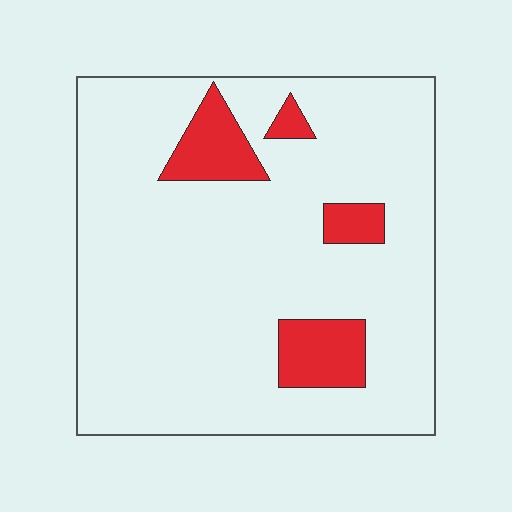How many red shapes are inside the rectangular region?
4.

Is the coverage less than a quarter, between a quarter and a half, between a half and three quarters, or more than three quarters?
Less than a quarter.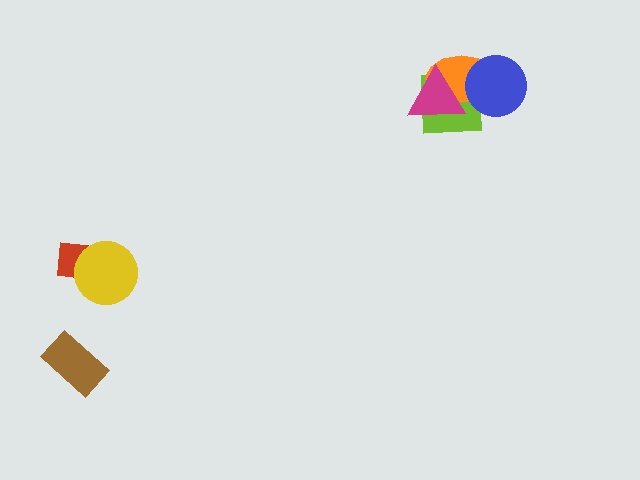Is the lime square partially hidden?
Yes, it is partially covered by another shape.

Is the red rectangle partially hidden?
Yes, it is partially covered by another shape.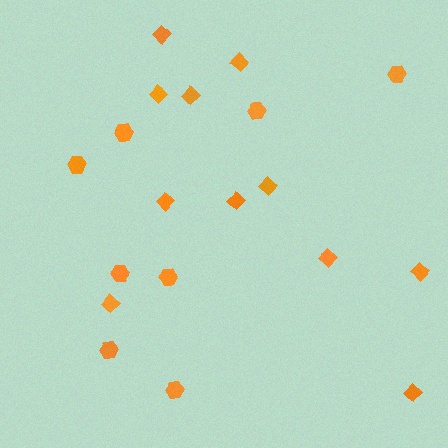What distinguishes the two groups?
There are 2 groups: one group of hexagons (8) and one group of diamonds (11).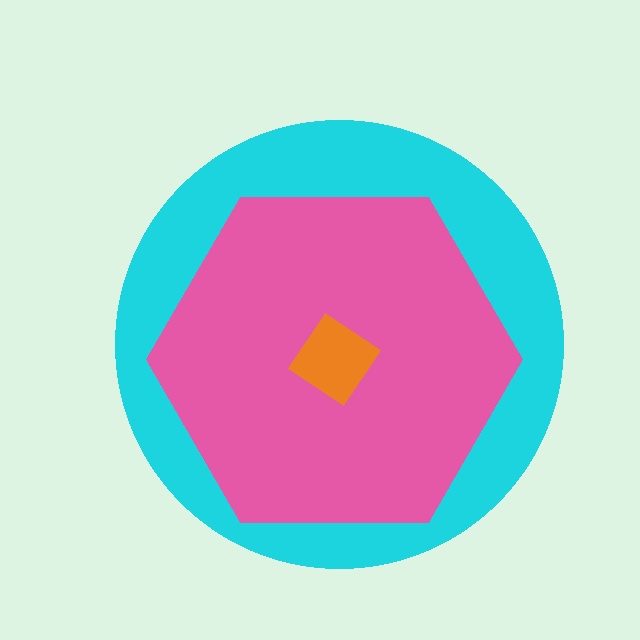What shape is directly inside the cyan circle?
The pink hexagon.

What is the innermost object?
The orange diamond.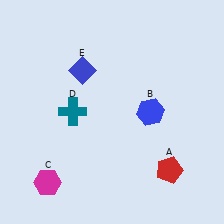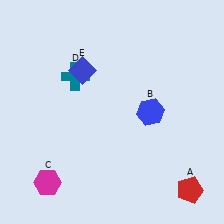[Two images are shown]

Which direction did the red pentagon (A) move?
The red pentagon (A) moved right.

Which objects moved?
The objects that moved are: the red pentagon (A), the teal cross (D).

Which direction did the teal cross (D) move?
The teal cross (D) moved up.